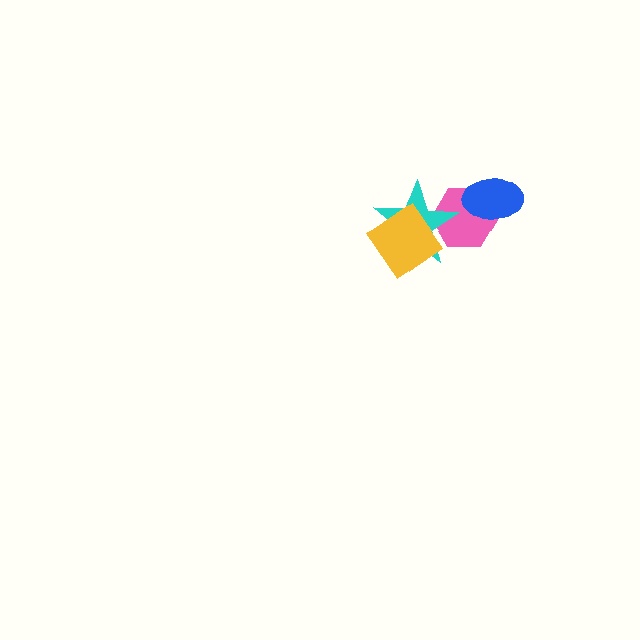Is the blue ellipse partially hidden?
No, no other shape covers it.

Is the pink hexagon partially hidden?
Yes, it is partially covered by another shape.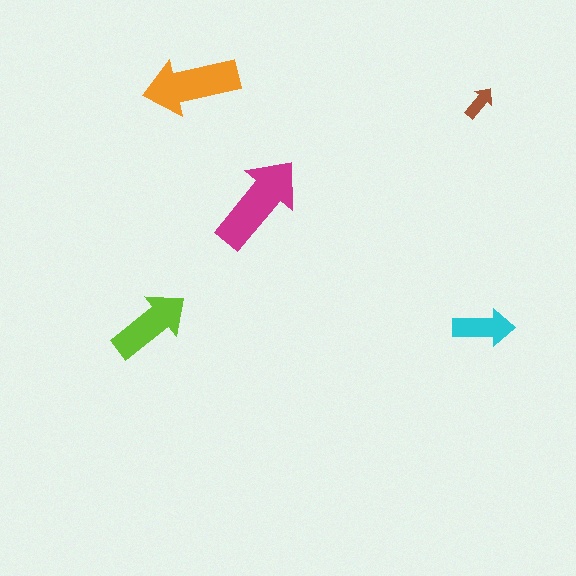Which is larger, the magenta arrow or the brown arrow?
The magenta one.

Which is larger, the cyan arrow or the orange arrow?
The orange one.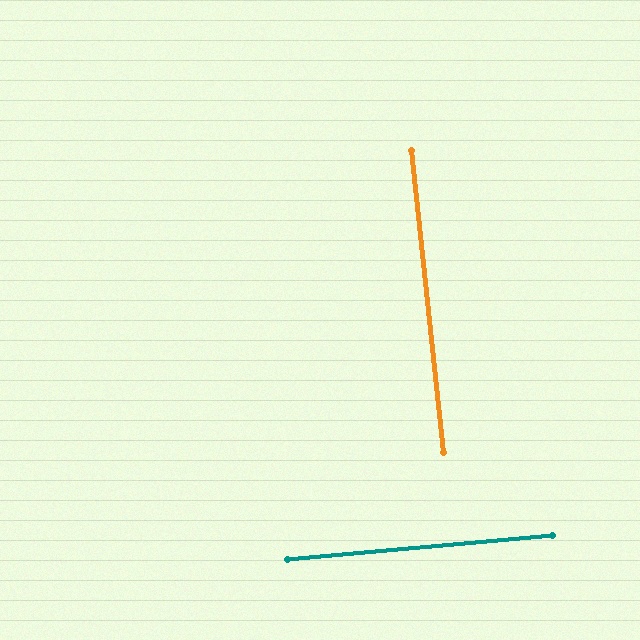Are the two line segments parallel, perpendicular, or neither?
Perpendicular — they meet at approximately 89°.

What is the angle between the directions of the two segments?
Approximately 89 degrees.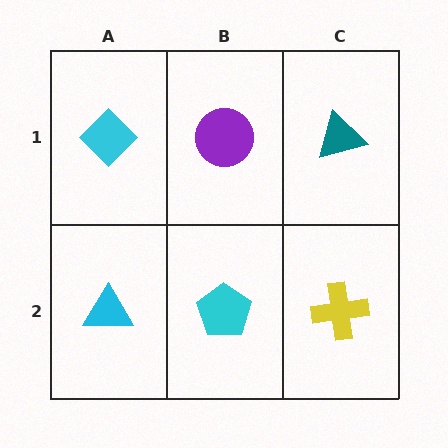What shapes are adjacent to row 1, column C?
A yellow cross (row 2, column C), a purple circle (row 1, column B).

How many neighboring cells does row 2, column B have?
3.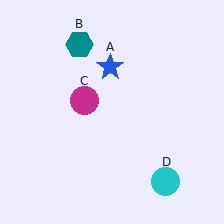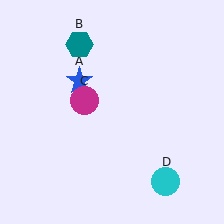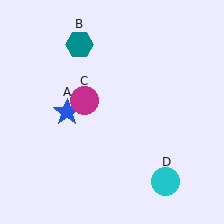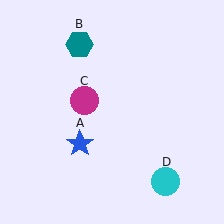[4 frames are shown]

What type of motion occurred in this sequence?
The blue star (object A) rotated counterclockwise around the center of the scene.